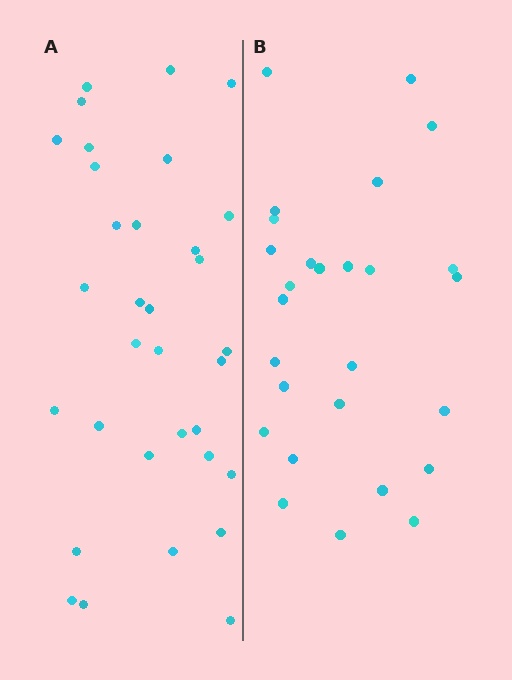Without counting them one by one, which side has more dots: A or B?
Region A (the left region) has more dots.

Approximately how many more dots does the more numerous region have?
Region A has about 6 more dots than region B.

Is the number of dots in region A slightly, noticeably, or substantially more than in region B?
Region A has only slightly more — the two regions are fairly close. The ratio is roughly 1.2 to 1.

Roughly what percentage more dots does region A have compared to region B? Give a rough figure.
About 20% more.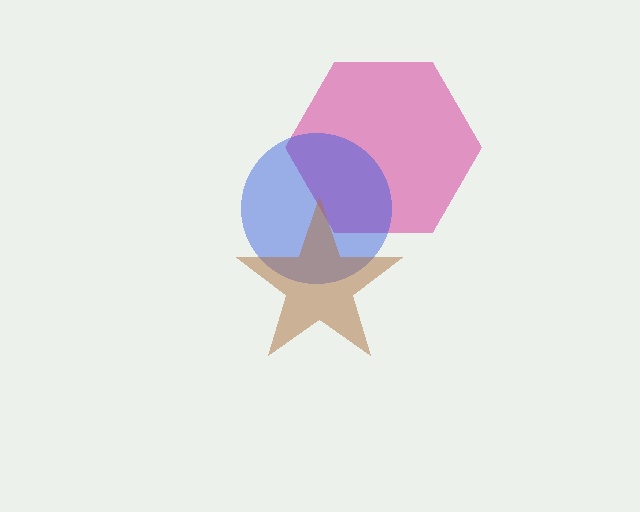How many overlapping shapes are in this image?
There are 3 overlapping shapes in the image.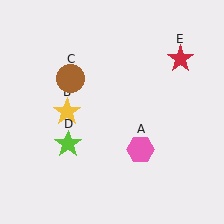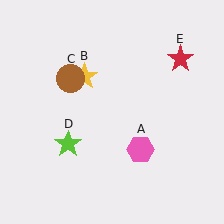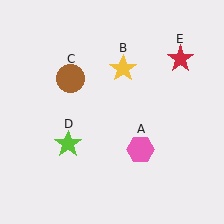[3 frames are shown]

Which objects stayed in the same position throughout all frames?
Pink hexagon (object A) and brown circle (object C) and lime star (object D) and red star (object E) remained stationary.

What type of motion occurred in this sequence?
The yellow star (object B) rotated clockwise around the center of the scene.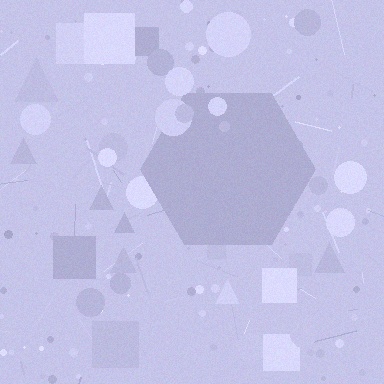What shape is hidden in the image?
A hexagon is hidden in the image.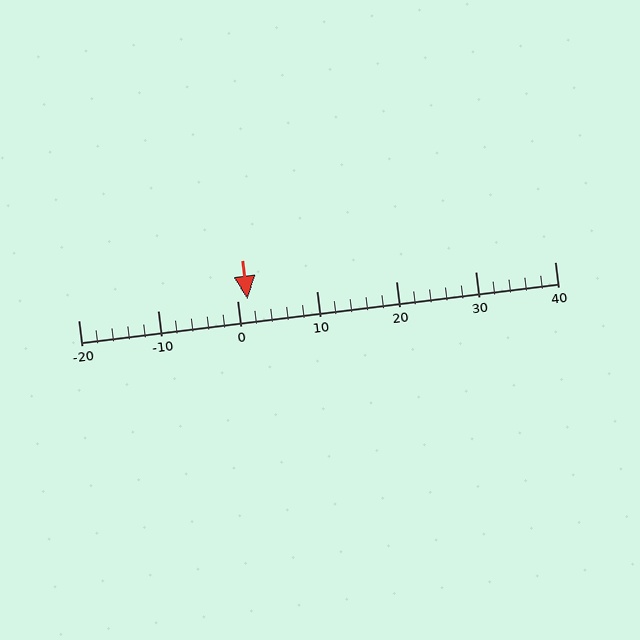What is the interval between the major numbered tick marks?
The major tick marks are spaced 10 units apart.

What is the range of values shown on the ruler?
The ruler shows values from -20 to 40.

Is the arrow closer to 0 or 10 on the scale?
The arrow is closer to 0.